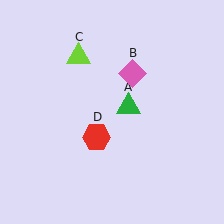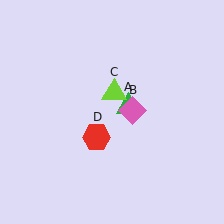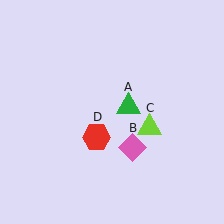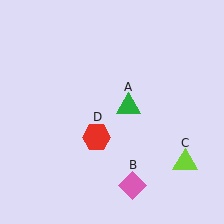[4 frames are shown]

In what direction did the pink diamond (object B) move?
The pink diamond (object B) moved down.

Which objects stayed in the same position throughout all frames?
Green triangle (object A) and red hexagon (object D) remained stationary.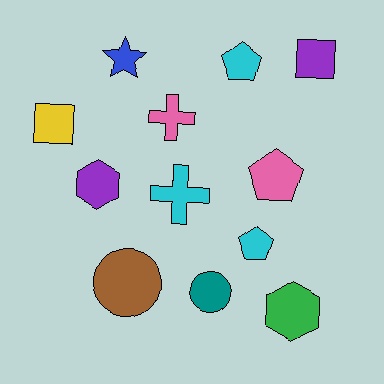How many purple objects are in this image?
There are 2 purple objects.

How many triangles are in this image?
There are no triangles.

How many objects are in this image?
There are 12 objects.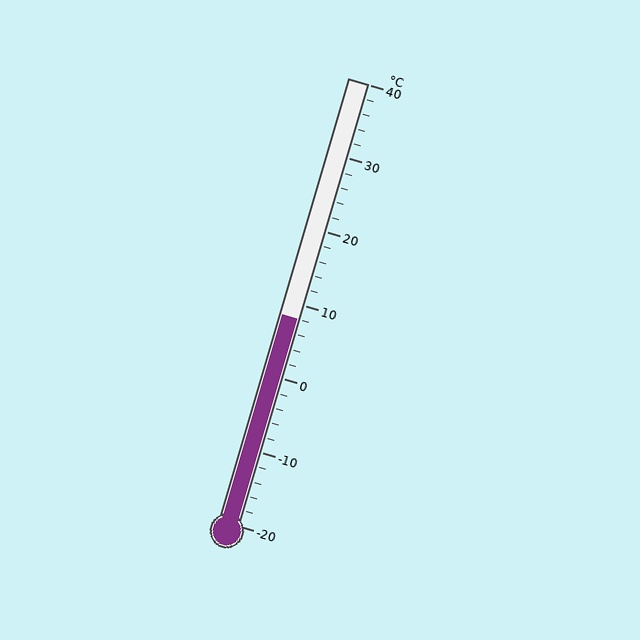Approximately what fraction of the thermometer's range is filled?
The thermometer is filled to approximately 45% of its range.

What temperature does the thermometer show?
The thermometer shows approximately 8°C.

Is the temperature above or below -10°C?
The temperature is above -10°C.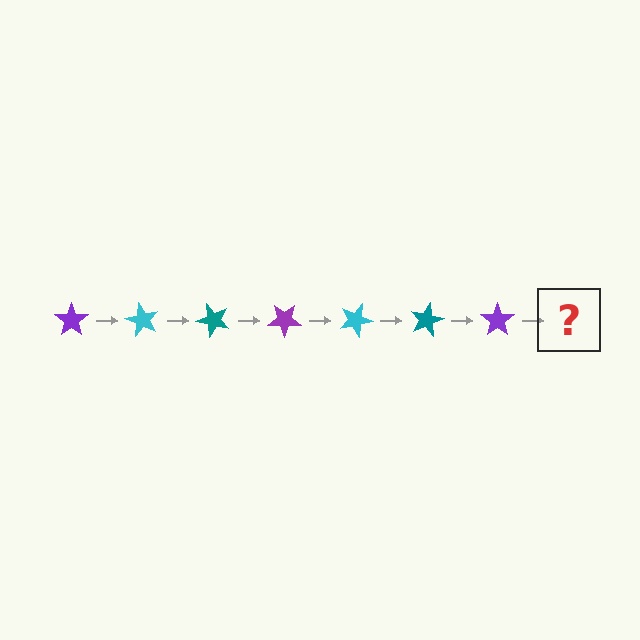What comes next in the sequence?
The next element should be a cyan star, rotated 420 degrees from the start.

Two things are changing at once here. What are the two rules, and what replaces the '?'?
The two rules are that it rotates 60 degrees each step and the color cycles through purple, cyan, and teal. The '?' should be a cyan star, rotated 420 degrees from the start.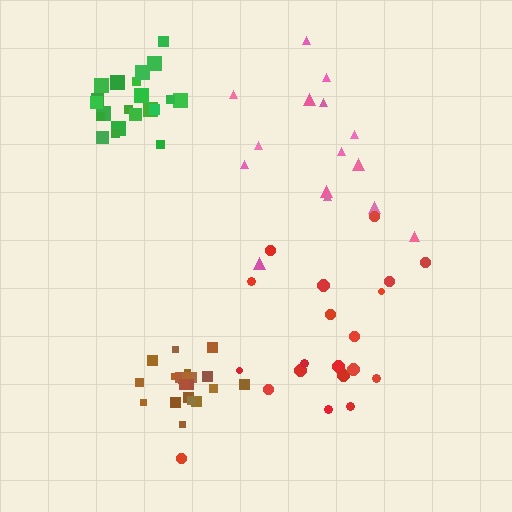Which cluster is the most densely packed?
Brown.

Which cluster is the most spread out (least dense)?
Pink.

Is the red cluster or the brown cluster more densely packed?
Brown.